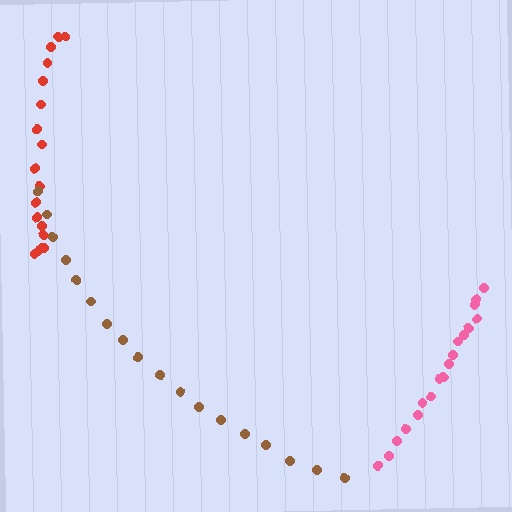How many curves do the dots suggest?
There are 3 distinct paths.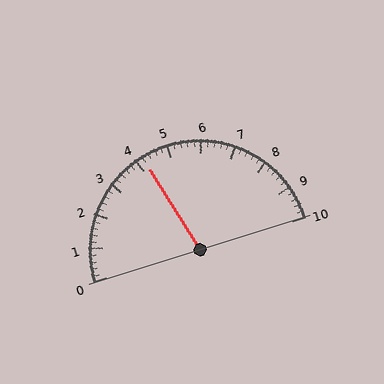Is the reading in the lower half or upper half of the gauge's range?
The reading is in the lower half of the range (0 to 10).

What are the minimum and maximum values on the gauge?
The gauge ranges from 0 to 10.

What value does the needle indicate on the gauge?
The needle indicates approximately 4.2.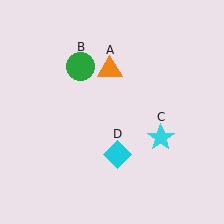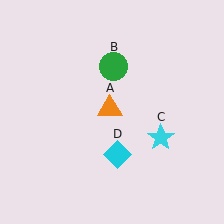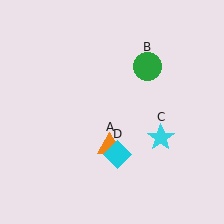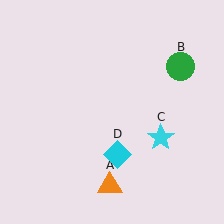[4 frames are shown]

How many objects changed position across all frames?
2 objects changed position: orange triangle (object A), green circle (object B).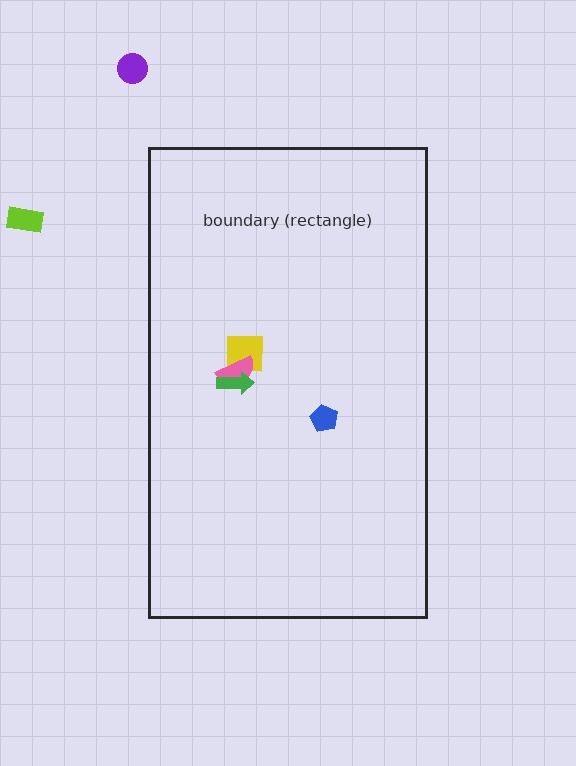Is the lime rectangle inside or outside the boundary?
Outside.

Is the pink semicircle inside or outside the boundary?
Inside.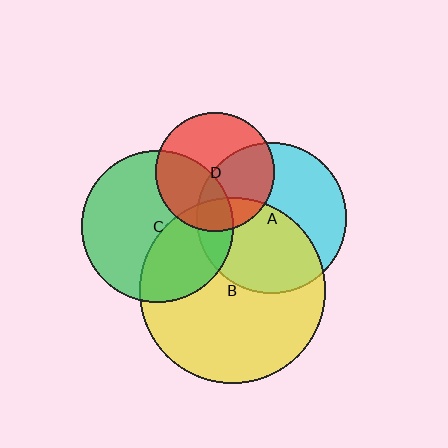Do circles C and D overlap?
Yes.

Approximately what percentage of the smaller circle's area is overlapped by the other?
Approximately 40%.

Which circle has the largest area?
Circle B (yellow).